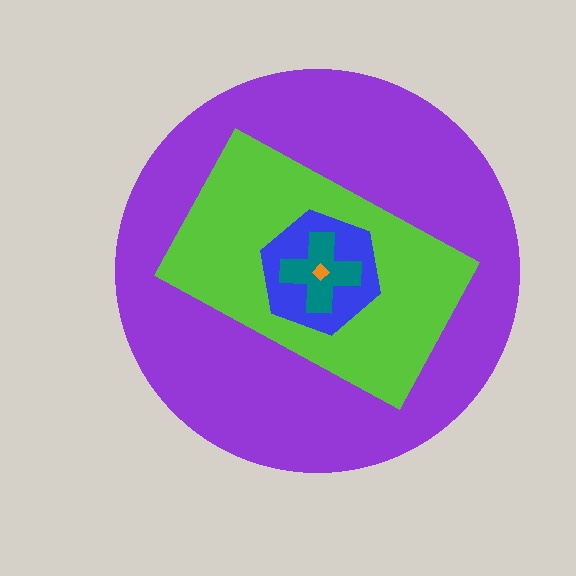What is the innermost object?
The orange diamond.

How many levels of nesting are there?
5.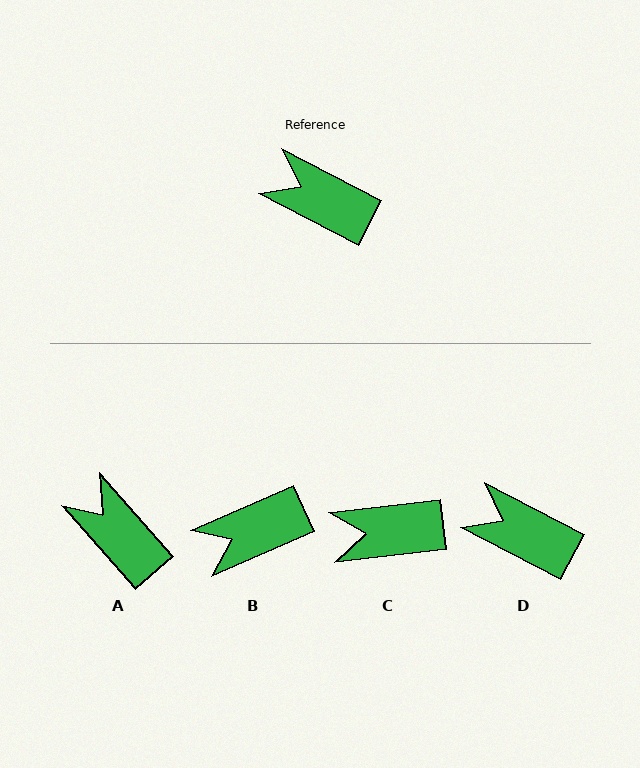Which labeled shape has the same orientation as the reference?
D.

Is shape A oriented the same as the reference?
No, it is off by about 21 degrees.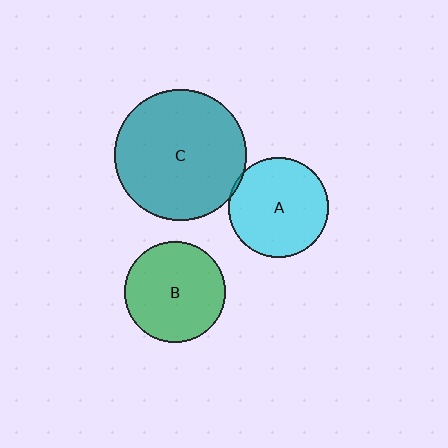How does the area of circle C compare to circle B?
Approximately 1.7 times.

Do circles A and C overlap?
Yes.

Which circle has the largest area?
Circle C (teal).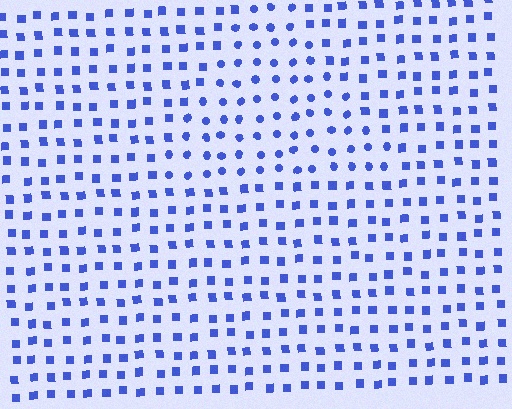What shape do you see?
I see a triangle.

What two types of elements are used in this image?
The image uses circles inside the triangle region and squares outside it.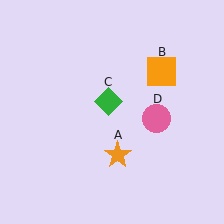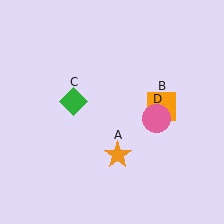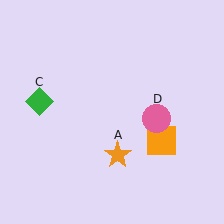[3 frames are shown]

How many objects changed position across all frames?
2 objects changed position: orange square (object B), green diamond (object C).